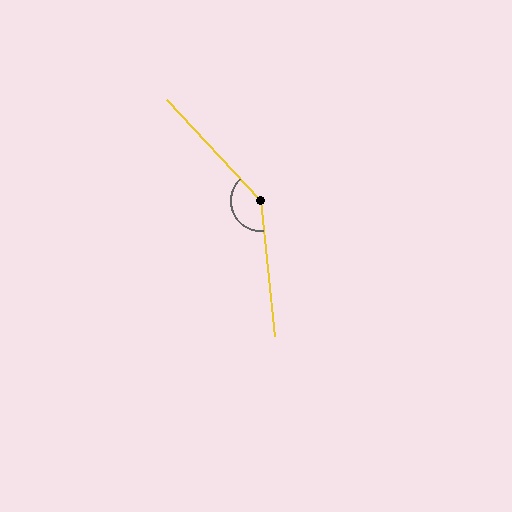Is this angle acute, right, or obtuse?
It is obtuse.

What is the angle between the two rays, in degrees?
Approximately 143 degrees.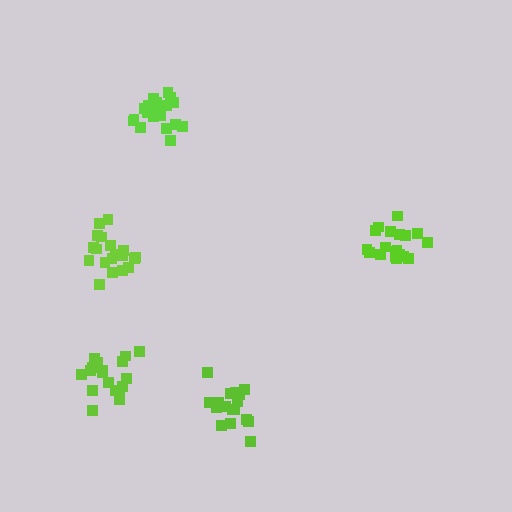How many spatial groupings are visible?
There are 5 spatial groupings.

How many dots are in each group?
Group 1: 20 dots, Group 2: 20 dots, Group 3: 20 dots, Group 4: 19 dots, Group 5: 18 dots (97 total).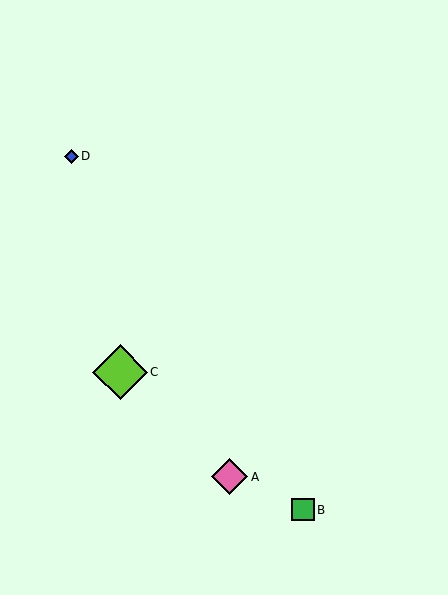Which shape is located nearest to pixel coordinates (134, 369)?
The lime diamond (labeled C) at (120, 372) is nearest to that location.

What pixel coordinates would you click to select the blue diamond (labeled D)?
Click at (71, 156) to select the blue diamond D.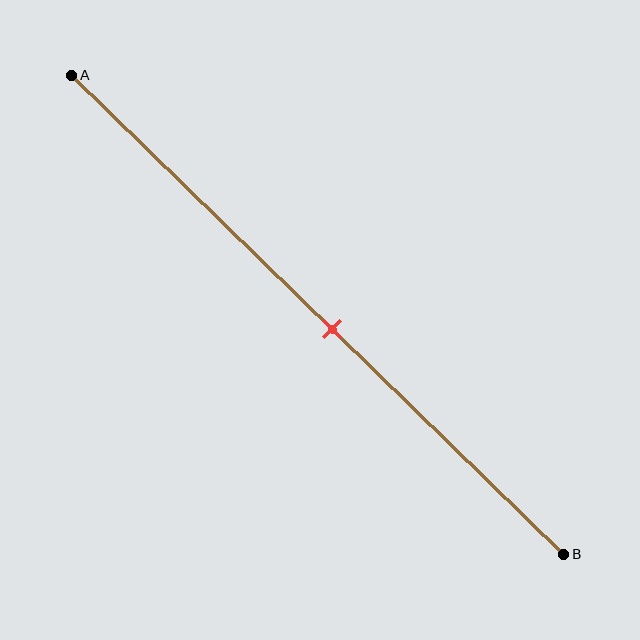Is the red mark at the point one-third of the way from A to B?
No, the mark is at about 55% from A, not at the 33% one-third point.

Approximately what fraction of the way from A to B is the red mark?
The red mark is approximately 55% of the way from A to B.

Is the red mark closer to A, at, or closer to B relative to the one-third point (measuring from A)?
The red mark is closer to point B than the one-third point of segment AB.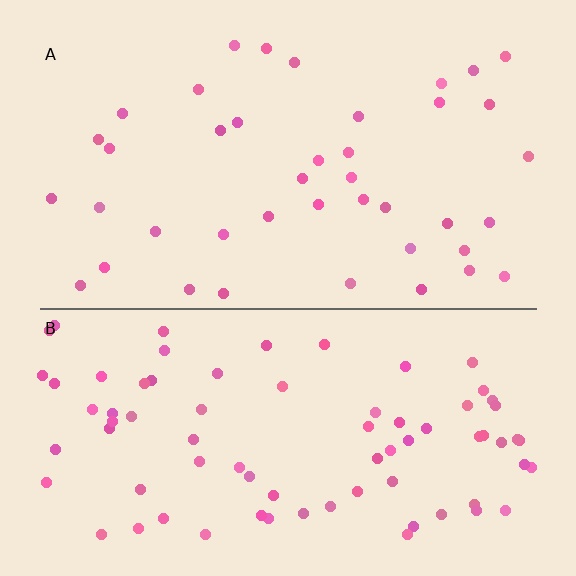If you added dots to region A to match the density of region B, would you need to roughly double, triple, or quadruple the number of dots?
Approximately double.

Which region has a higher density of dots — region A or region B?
B (the bottom).